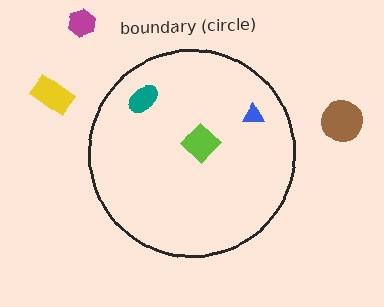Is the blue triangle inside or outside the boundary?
Inside.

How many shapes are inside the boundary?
3 inside, 3 outside.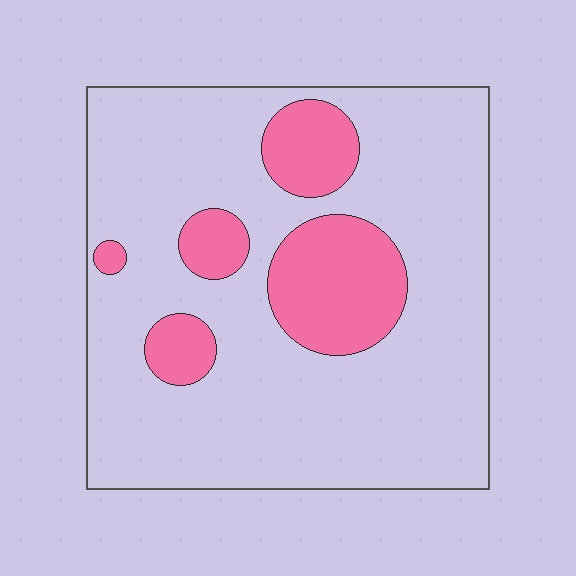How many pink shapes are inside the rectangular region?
5.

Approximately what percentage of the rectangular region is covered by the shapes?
Approximately 20%.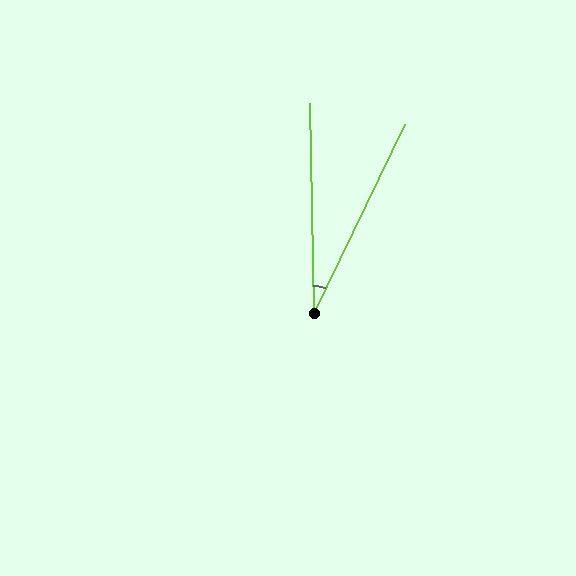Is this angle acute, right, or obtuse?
It is acute.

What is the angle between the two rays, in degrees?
Approximately 27 degrees.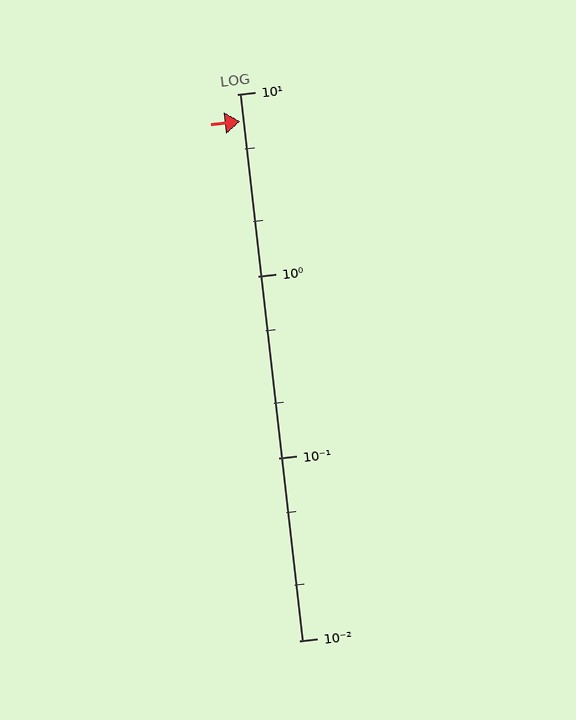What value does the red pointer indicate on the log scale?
The pointer indicates approximately 7.1.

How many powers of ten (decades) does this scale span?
The scale spans 3 decades, from 0.01 to 10.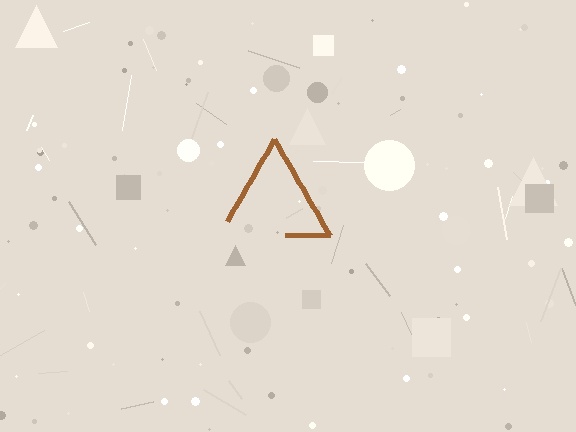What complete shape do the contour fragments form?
The contour fragments form a triangle.